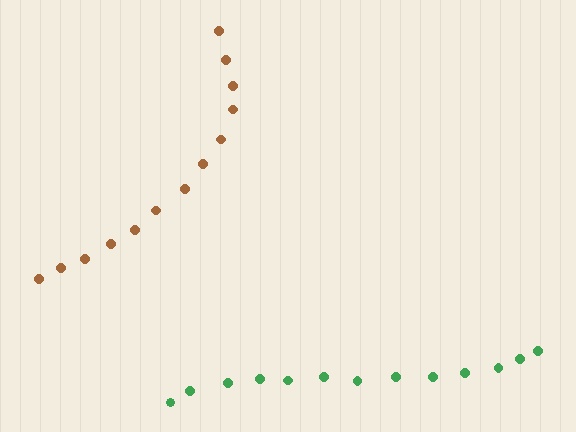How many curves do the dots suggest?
There are 2 distinct paths.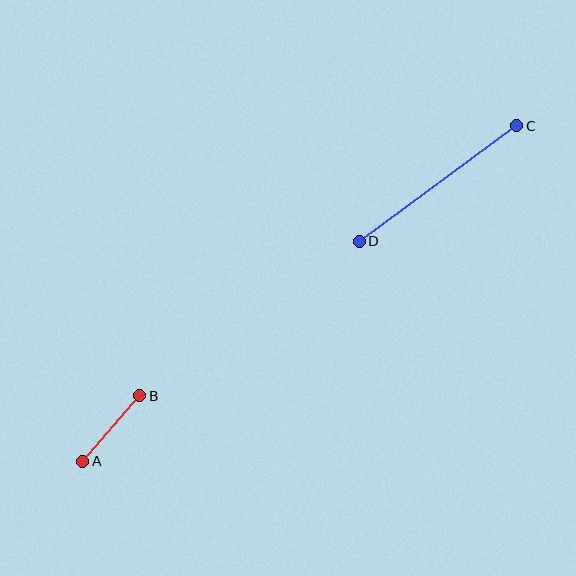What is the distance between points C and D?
The distance is approximately 195 pixels.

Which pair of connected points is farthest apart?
Points C and D are farthest apart.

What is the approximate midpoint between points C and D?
The midpoint is at approximately (438, 183) pixels.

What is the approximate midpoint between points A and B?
The midpoint is at approximately (111, 428) pixels.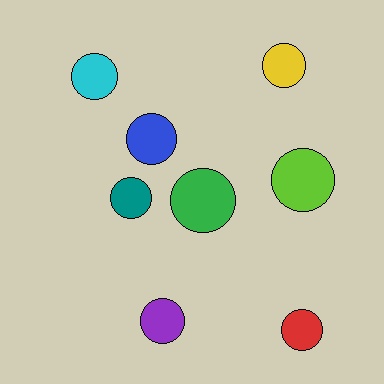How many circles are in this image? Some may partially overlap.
There are 8 circles.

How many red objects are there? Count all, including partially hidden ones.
There is 1 red object.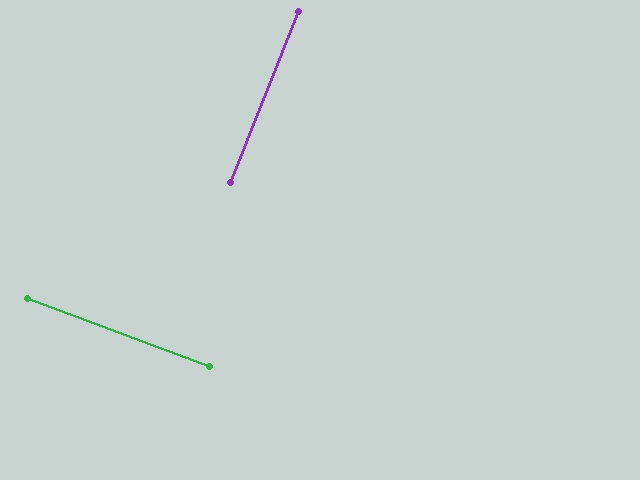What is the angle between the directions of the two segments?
Approximately 89 degrees.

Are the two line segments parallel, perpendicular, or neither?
Perpendicular — they meet at approximately 89°.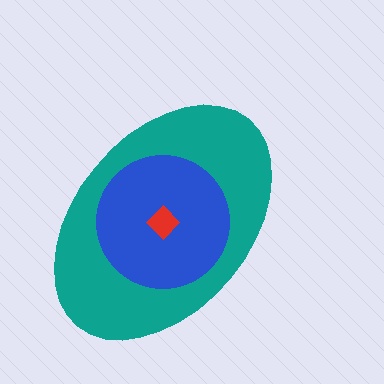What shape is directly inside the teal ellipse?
The blue circle.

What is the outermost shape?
The teal ellipse.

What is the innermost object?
The red diamond.